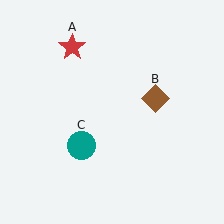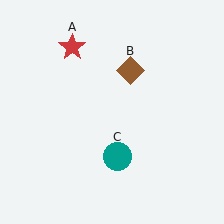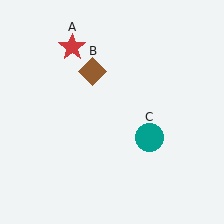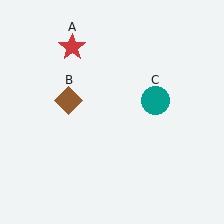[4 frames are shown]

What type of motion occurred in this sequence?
The brown diamond (object B), teal circle (object C) rotated counterclockwise around the center of the scene.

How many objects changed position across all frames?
2 objects changed position: brown diamond (object B), teal circle (object C).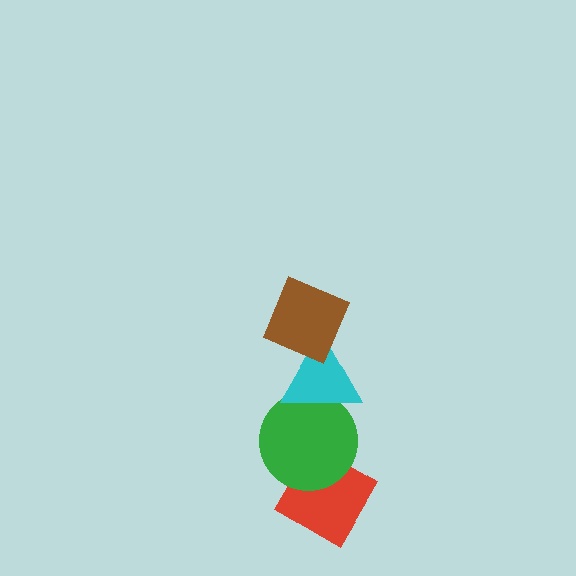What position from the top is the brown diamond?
The brown diamond is 1st from the top.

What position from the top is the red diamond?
The red diamond is 4th from the top.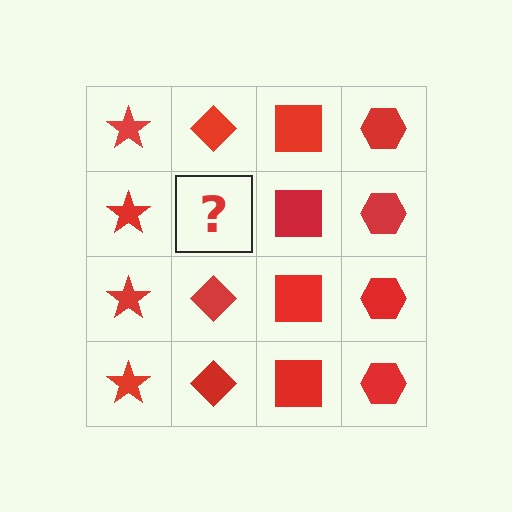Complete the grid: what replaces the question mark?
The question mark should be replaced with a red diamond.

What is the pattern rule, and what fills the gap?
The rule is that each column has a consistent shape. The gap should be filled with a red diamond.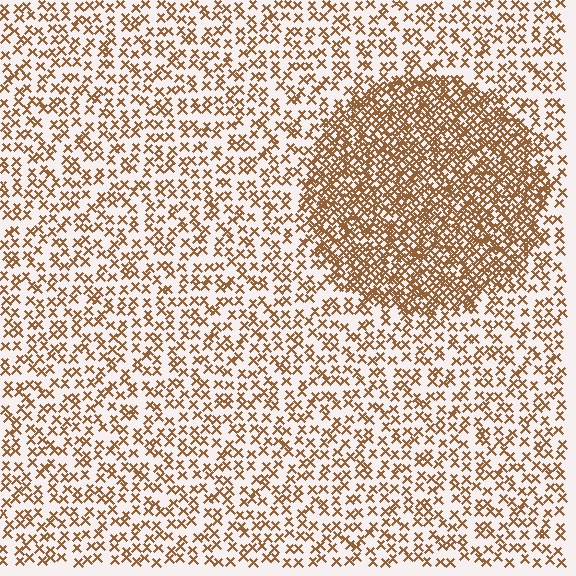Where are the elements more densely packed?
The elements are more densely packed inside the circle boundary.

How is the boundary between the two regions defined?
The boundary is defined by a change in element density (approximately 2.5x ratio). All elements are the same color, size, and shape.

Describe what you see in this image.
The image contains small brown elements arranged at two different densities. A circle-shaped region is visible where the elements are more densely packed than the surrounding area.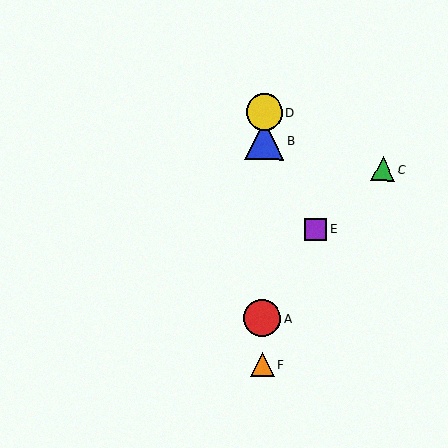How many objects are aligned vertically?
4 objects (A, B, D, F) are aligned vertically.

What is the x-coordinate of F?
Object F is at x≈262.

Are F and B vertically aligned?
Yes, both are at x≈262.